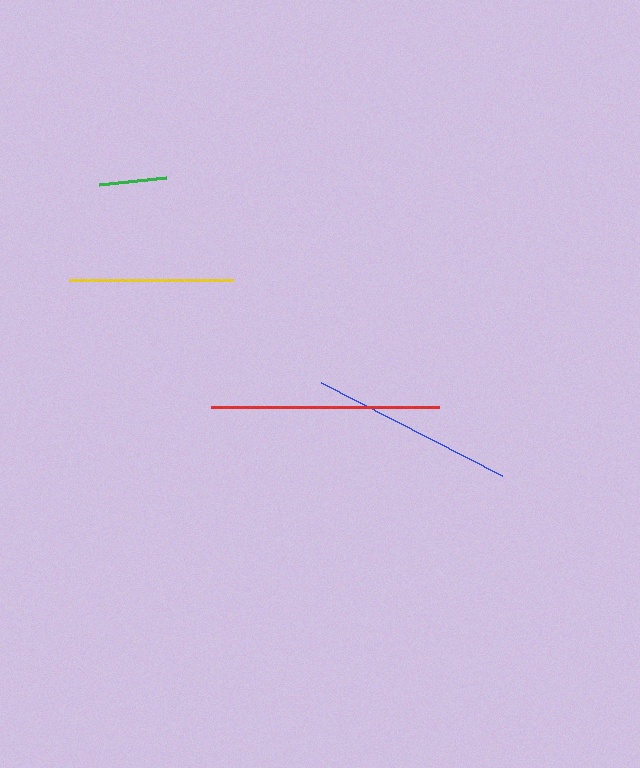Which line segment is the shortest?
The green line is the shortest at approximately 67 pixels.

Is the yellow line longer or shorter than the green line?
The yellow line is longer than the green line.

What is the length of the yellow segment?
The yellow segment is approximately 164 pixels long.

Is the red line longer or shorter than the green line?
The red line is longer than the green line.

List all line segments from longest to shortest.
From longest to shortest: red, blue, yellow, green.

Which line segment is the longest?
The red line is the longest at approximately 228 pixels.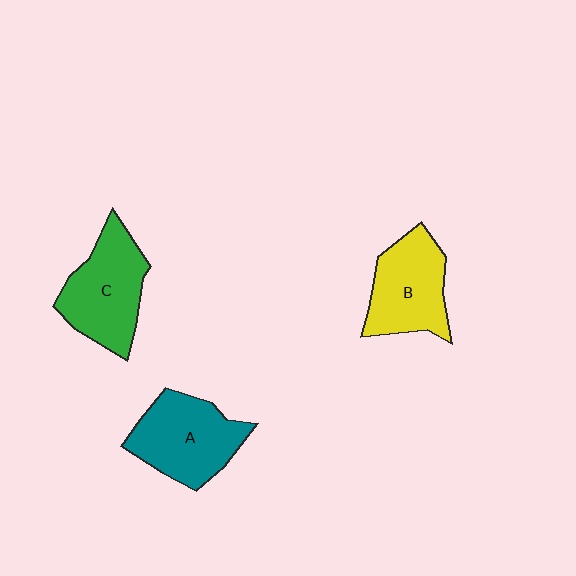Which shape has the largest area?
Shape C (green).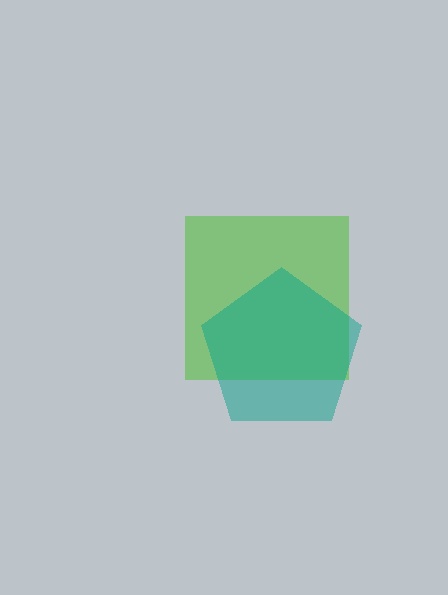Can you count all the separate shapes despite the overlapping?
Yes, there are 2 separate shapes.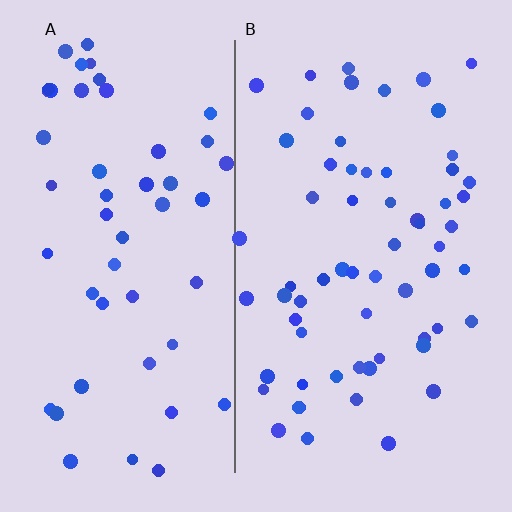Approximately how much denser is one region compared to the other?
Approximately 1.2× — region B over region A.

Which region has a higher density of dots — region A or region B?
B (the right).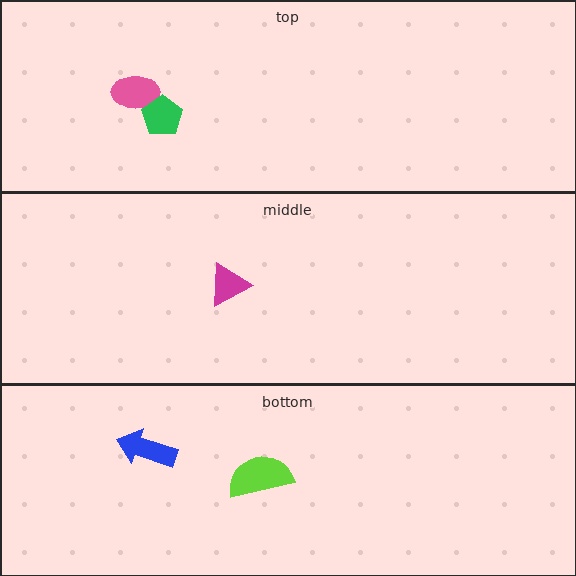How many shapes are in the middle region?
1.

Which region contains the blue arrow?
The bottom region.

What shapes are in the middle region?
The magenta triangle.